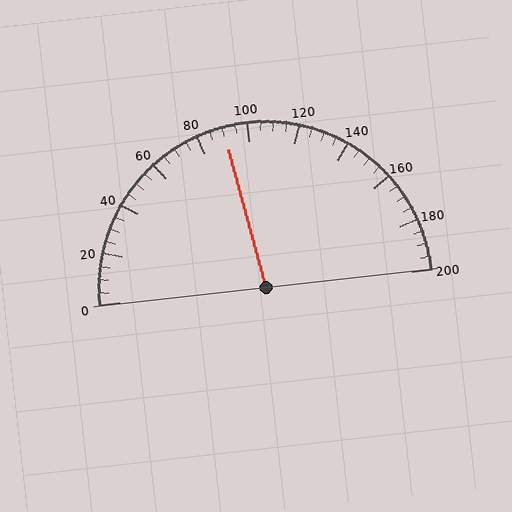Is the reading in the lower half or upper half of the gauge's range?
The reading is in the lower half of the range (0 to 200).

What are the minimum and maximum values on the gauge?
The gauge ranges from 0 to 200.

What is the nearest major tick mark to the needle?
The nearest major tick mark is 80.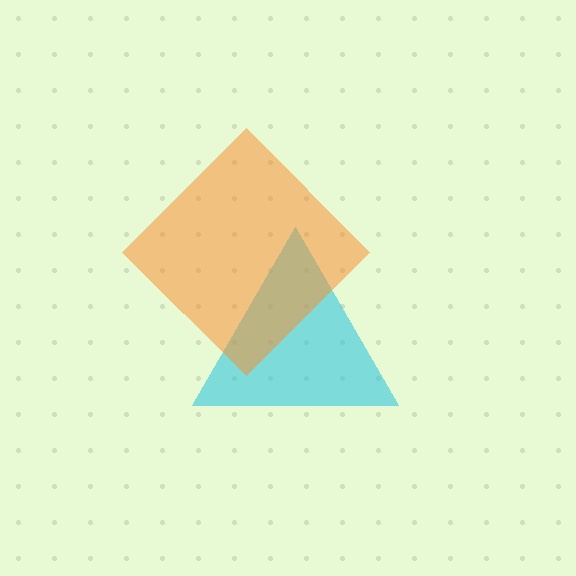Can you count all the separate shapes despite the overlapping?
Yes, there are 2 separate shapes.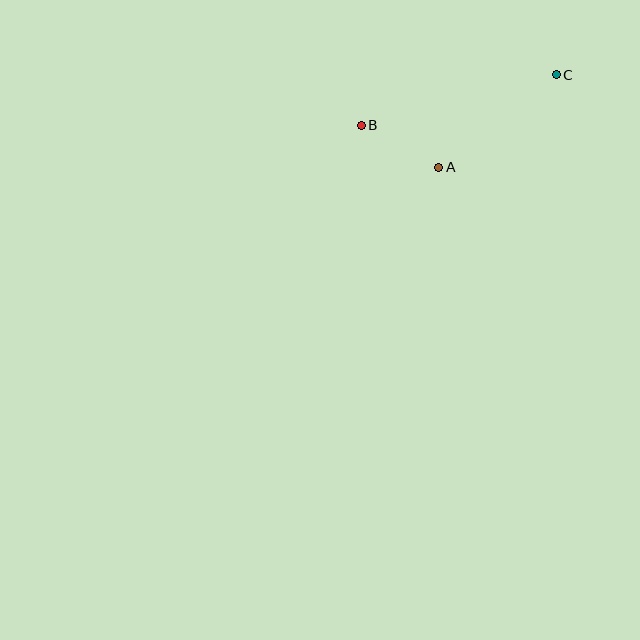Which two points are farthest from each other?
Points B and C are farthest from each other.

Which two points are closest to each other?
Points A and B are closest to each other.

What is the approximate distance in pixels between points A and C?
The distance between A and C is approximately 149 pixels.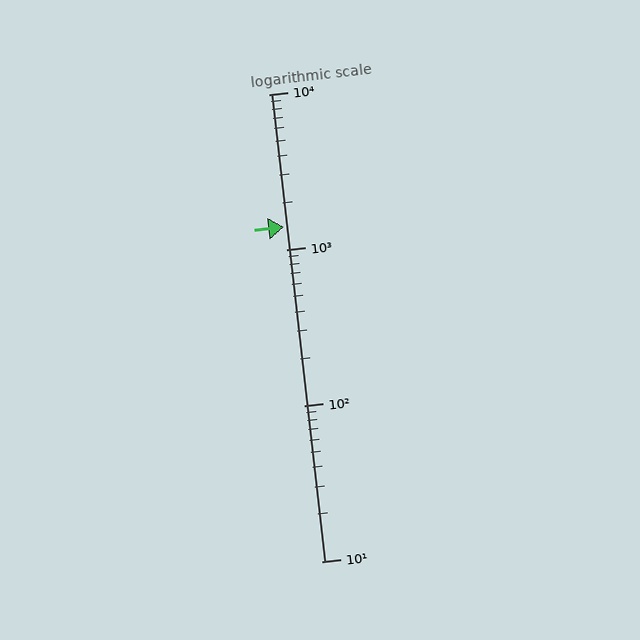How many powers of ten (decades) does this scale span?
The scale spans 3 decades, from 10 to 10000.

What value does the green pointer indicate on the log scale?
The pointer indicates approximately 1400.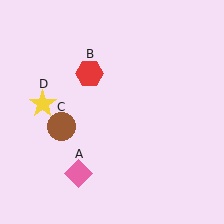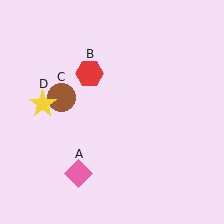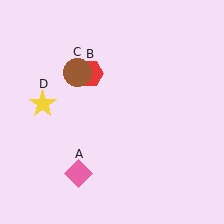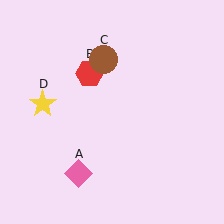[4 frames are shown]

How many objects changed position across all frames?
1 object changed position: brown circle (object C).